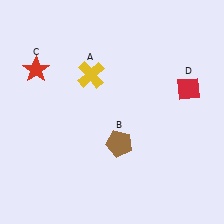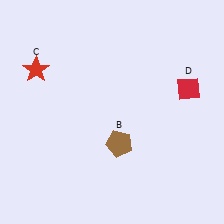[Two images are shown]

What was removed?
The yellow cross (A) was removed in Image 2.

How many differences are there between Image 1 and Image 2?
There is 1 difference between the two images.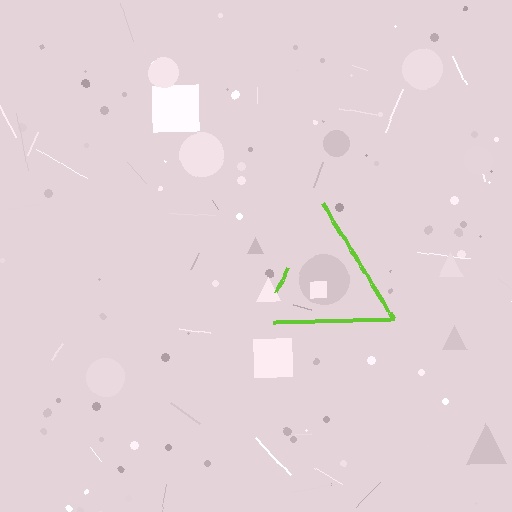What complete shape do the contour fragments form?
The contour fragments form a triangle.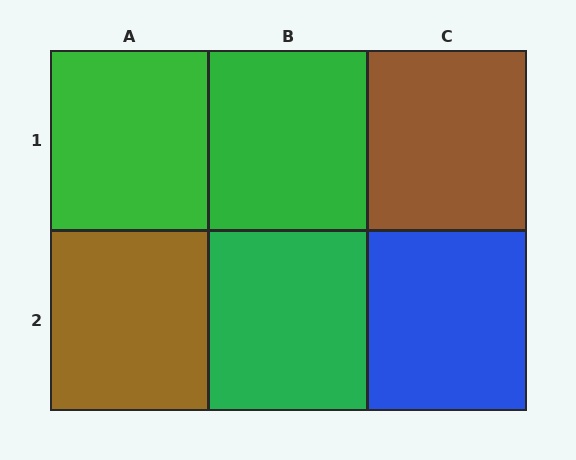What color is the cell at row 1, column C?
Brown.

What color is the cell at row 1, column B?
Green.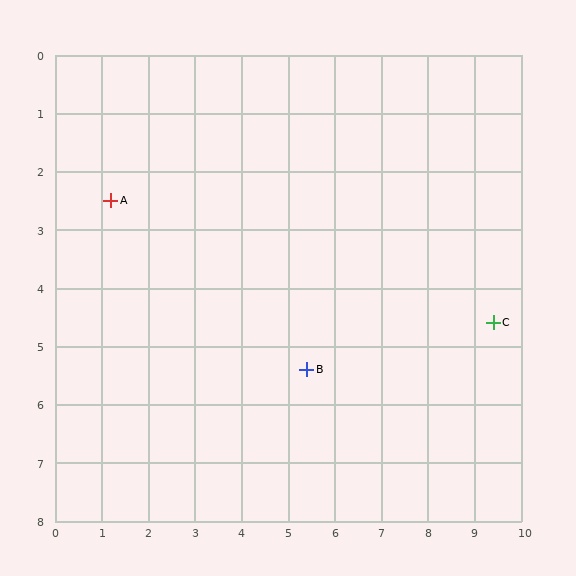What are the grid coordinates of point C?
Point C is at approximately (9.4, 4.6).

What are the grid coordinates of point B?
Point B is at approximately (5.4, 5.4).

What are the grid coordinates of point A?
Point A is at approximately (1.2, 2.5).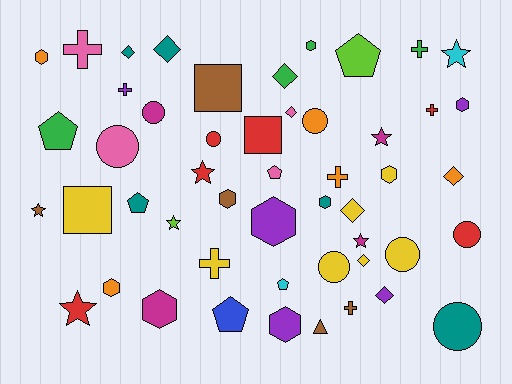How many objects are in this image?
There are 50 objects.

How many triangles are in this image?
There is 1 triangle.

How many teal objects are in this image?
There are 5 teal objects.